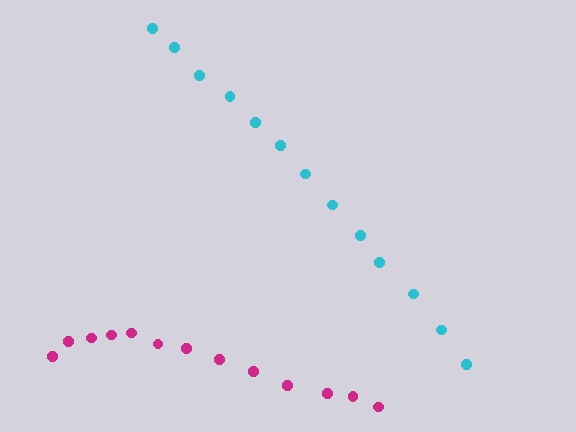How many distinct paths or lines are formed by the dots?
There are 2 distinct paths.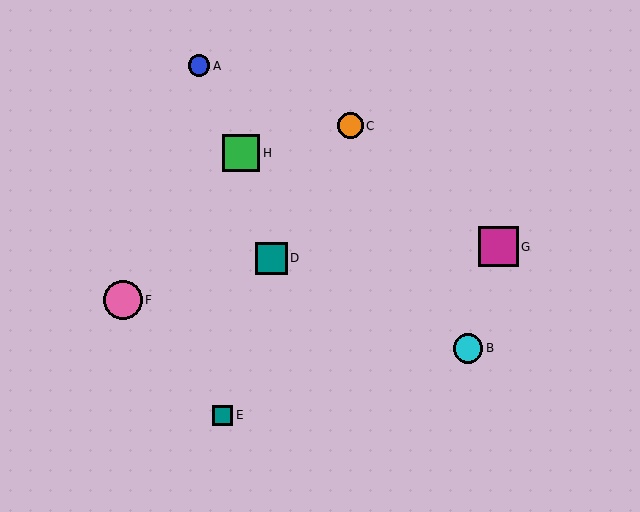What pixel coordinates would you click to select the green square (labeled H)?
Click at (241, 153) to select the green square H.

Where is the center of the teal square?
The center of the teal square is at (271, 258).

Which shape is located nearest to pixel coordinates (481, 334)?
The cyan circle (labeled B) at (468, 348) is nearest to that location.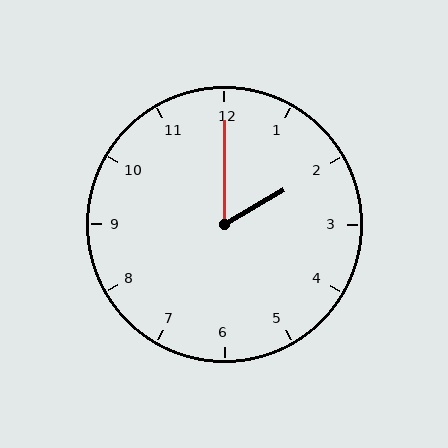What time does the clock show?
2:00.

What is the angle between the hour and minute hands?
Approximately 60 degrees.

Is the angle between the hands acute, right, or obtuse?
It is acute.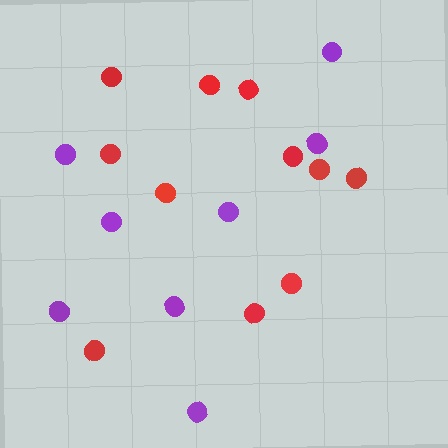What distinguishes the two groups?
There are 2 groups: one group of purple circles (8) and one group of red circles (11).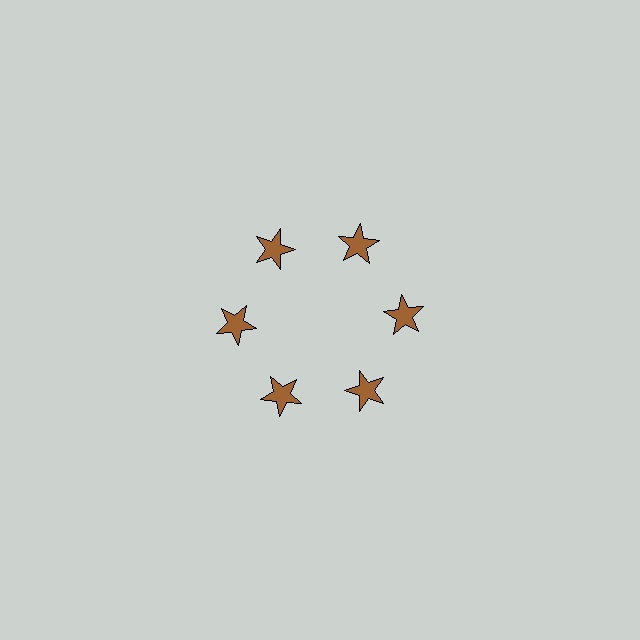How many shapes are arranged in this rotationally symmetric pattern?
There are 6 shapes, arranged in 6 groups of 1.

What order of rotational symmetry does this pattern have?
This pattern has 6-fold rotational symmetry.